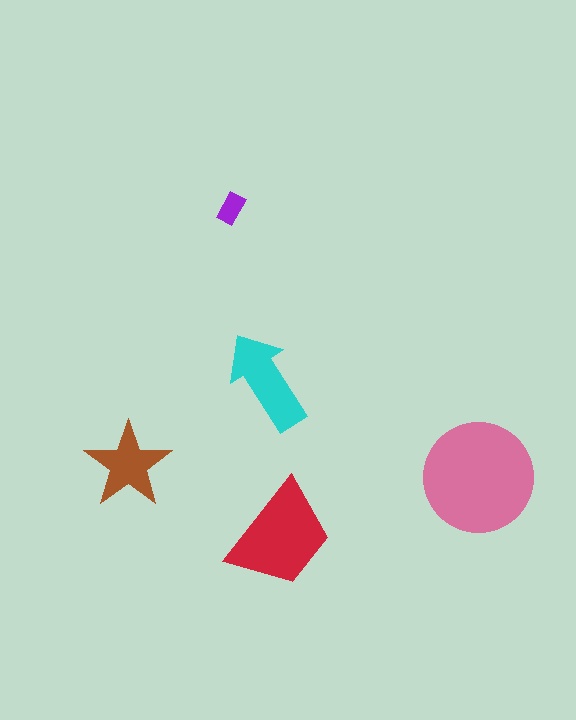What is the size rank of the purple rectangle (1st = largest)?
5th.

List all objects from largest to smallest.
The pink circle, the red trapezoid, the cyan arrow, the brown star, the purple rectangle.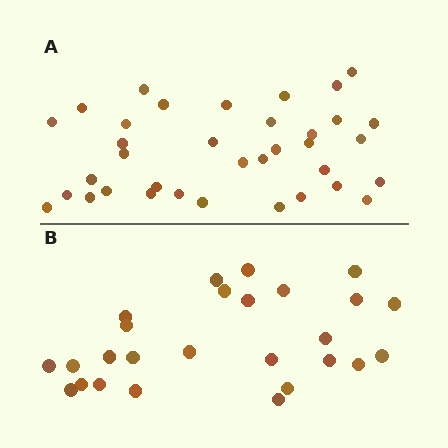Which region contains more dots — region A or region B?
Region A (the top region) has more dots.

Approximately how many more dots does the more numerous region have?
Region A has roughly 10 or so more dots than region B.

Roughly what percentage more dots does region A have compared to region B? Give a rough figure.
About 40% more.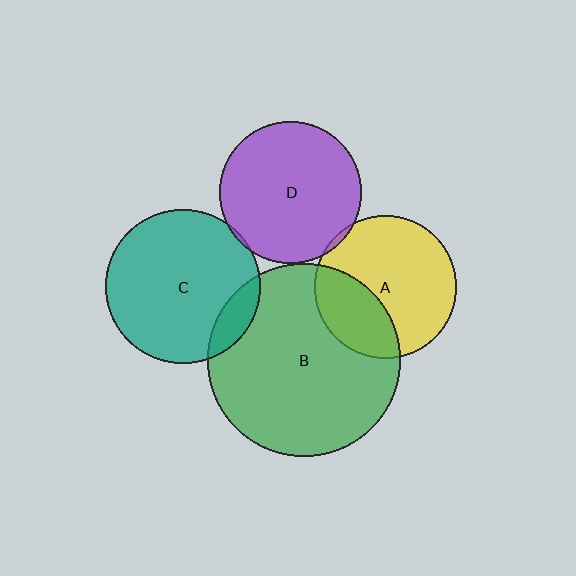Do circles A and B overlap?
Yes.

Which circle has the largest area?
Circle B (green).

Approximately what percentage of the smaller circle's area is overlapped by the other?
Approximately 30%.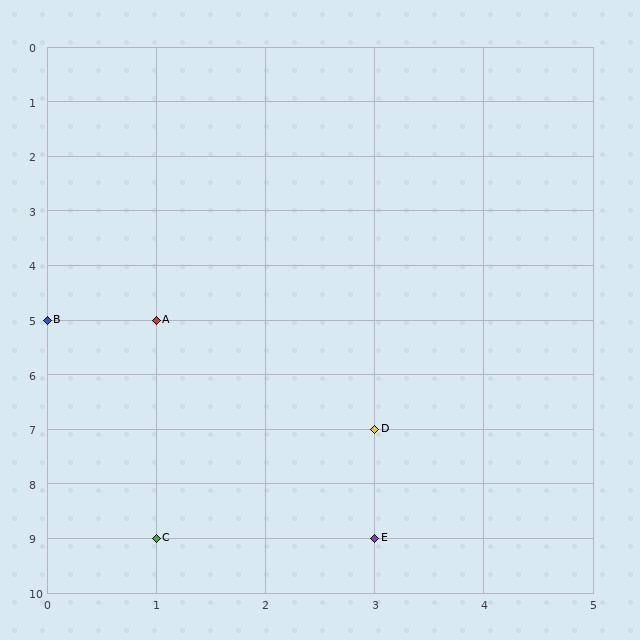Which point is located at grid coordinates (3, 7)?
Point D is at (3, 7).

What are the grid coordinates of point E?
Point E is at grid coordinates (3, 9).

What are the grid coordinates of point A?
Point A is at grid coordinates (1, 5).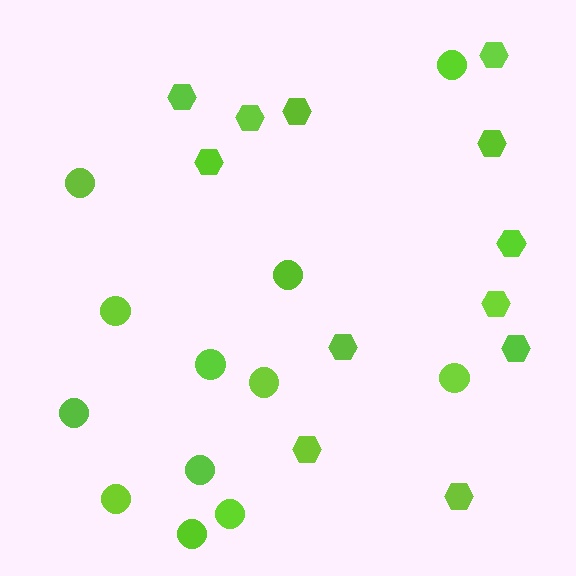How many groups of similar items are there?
There are 2 groups: one group of circles (12) and one group of hexagons (12).